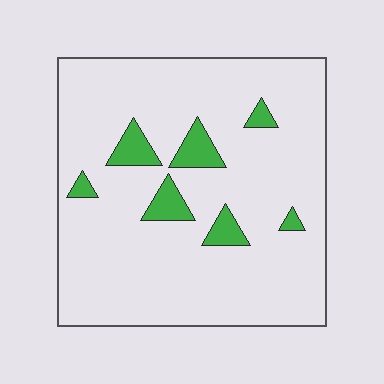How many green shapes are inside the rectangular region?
7.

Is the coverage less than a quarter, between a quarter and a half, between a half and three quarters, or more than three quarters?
Less than a quarter.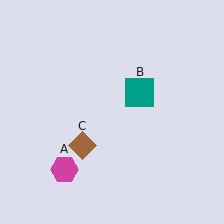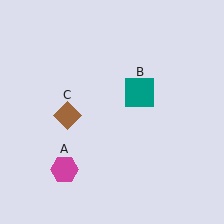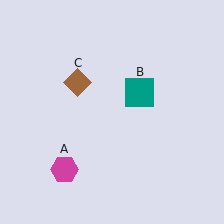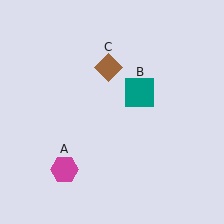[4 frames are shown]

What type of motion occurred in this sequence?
The brown diamond (object C) rotated clockwise around the center of the scene.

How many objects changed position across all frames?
1 object changed position: brown diamond (object C).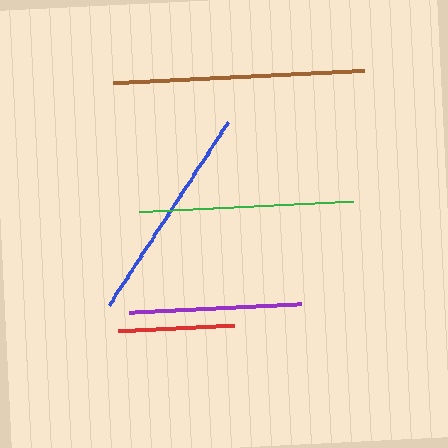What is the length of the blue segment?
The blue segment is approximately 219 pixels long.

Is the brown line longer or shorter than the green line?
The brown line is longer than the green line.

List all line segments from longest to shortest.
From longest to shortest: brown, blue, green, purple, red.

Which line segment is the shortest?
The red line is the shortest at approximately 116 pixels.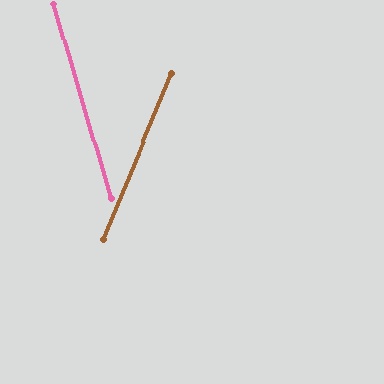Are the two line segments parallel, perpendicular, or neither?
Neither parallel nor perpendicular — they differ by about 39°.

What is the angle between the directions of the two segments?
Approximately 39 degrees.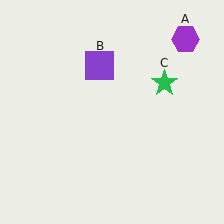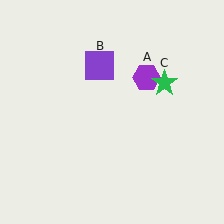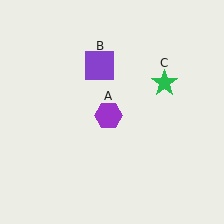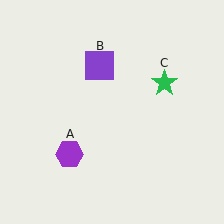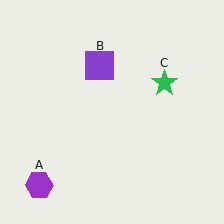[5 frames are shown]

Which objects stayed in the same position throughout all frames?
Purple square (object B) and green star (object C) remained stationary.